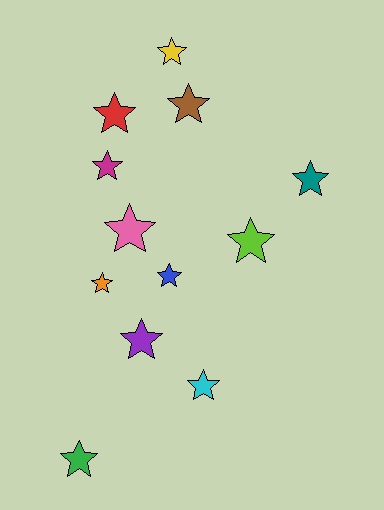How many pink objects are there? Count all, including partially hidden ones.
There is 1 pink object.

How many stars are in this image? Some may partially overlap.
There are 12 stars.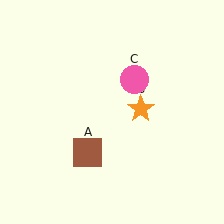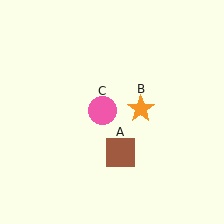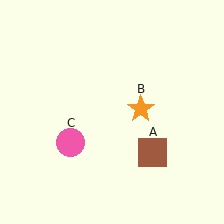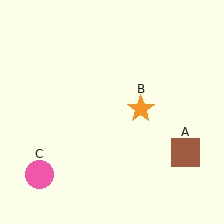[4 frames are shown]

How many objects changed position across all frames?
2 objects changed position: brown square (object A), pink circle (object C).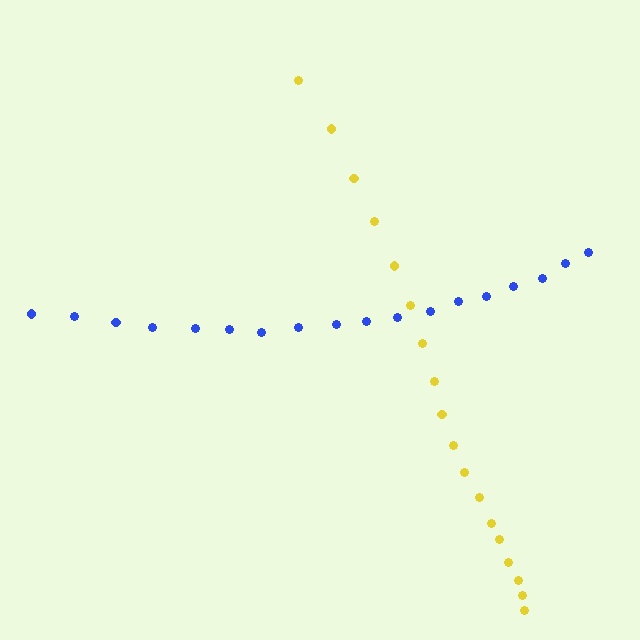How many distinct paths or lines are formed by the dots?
There are 2 distinct paths.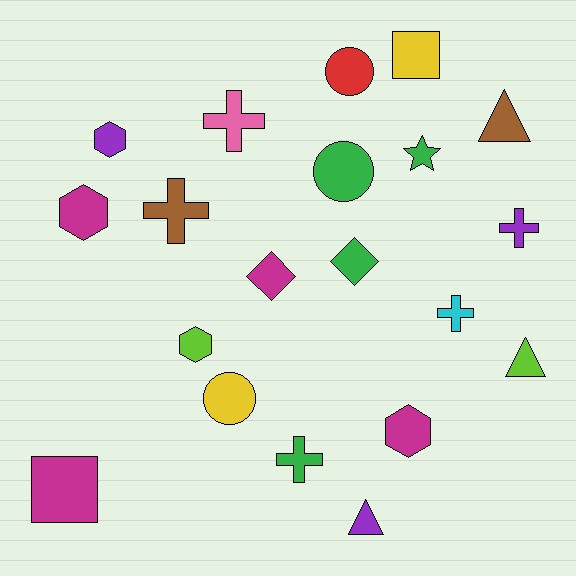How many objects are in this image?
There are 20 objects.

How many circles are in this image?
There are 3 circles.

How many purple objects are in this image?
There are 3 purple objects.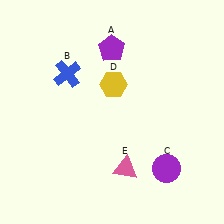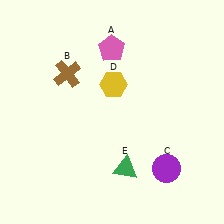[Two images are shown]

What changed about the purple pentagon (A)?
In Image 1, A is purple. In Image 2, it changed to pink.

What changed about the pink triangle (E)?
In Image 1, E is pink. In Image 2, it changed to green.